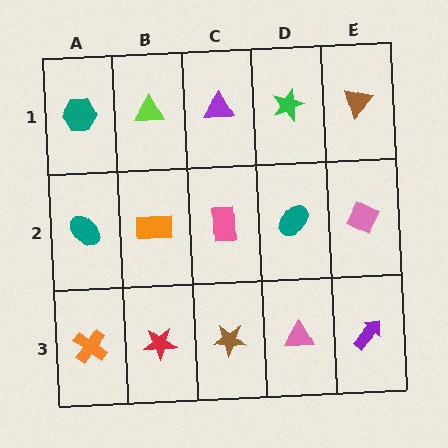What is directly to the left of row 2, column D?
A pink rectangle.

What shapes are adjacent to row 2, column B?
A lime triangle (row 1, column B), a red star (row 3, column B), a teal ellipse (row 2, column A), a pink rectangle (row 2, column C).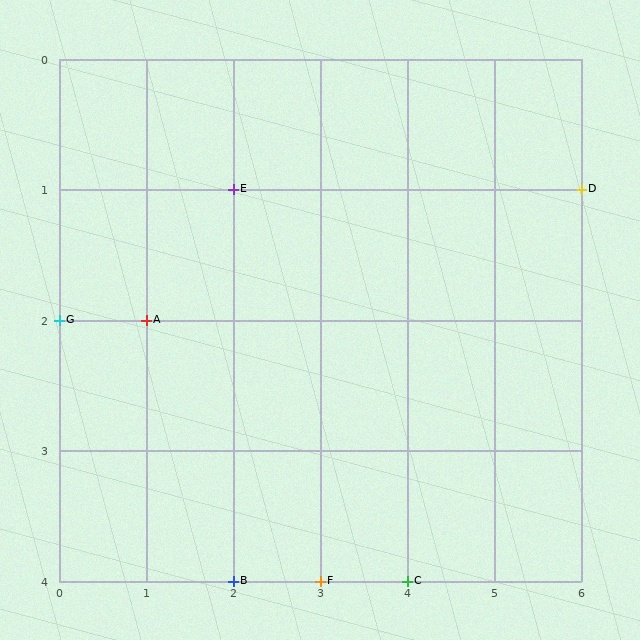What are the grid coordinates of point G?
Point G is at grid coordinates (0, 2).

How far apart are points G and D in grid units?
Points G and D are 6 columns and 1 row apart (about 6.1 grid units diagonally).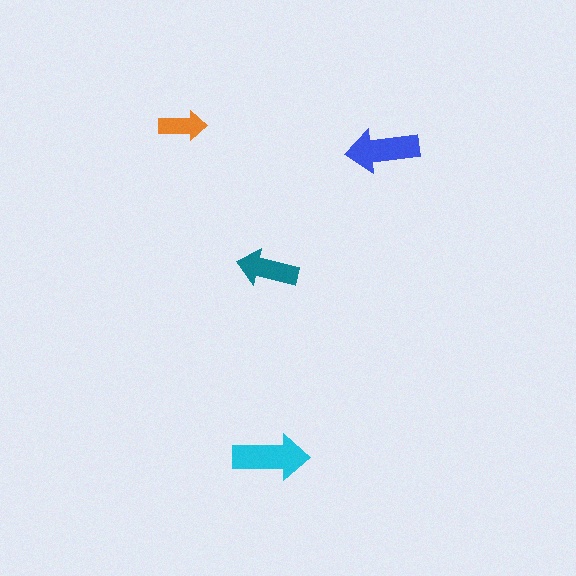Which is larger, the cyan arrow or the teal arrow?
The cyan one.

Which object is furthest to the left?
The orange arrow is leftmost.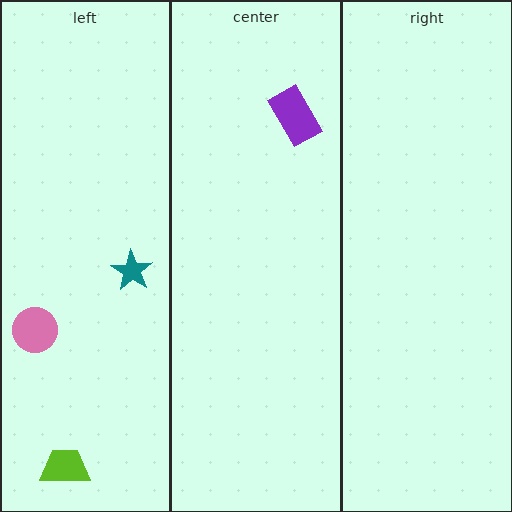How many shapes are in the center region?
1.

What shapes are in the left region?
The teal star, the pink circle, the lime trapezoid.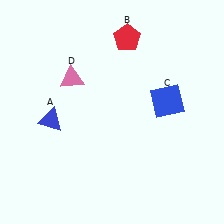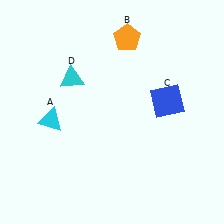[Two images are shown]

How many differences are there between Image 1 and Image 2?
There are 3 differences between the two images.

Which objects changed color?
A changed from blue to cyan. B changed from red to orange. D changed from pink to cyan.